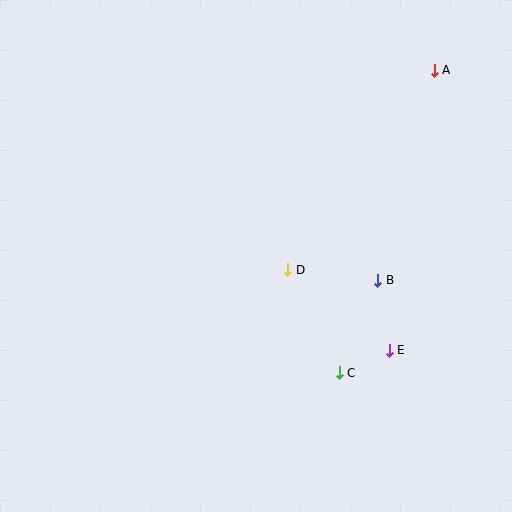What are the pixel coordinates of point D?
Point D is at (288, 270).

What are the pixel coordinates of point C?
Point C is at (339, 373).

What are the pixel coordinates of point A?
Point A is at (434, 70).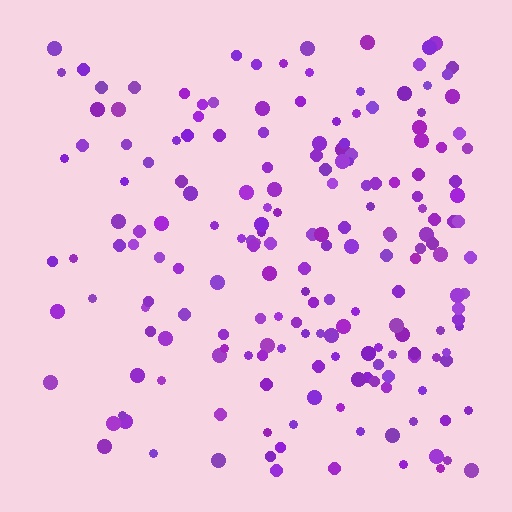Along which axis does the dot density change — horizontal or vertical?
Horizontal.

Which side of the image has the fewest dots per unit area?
The left.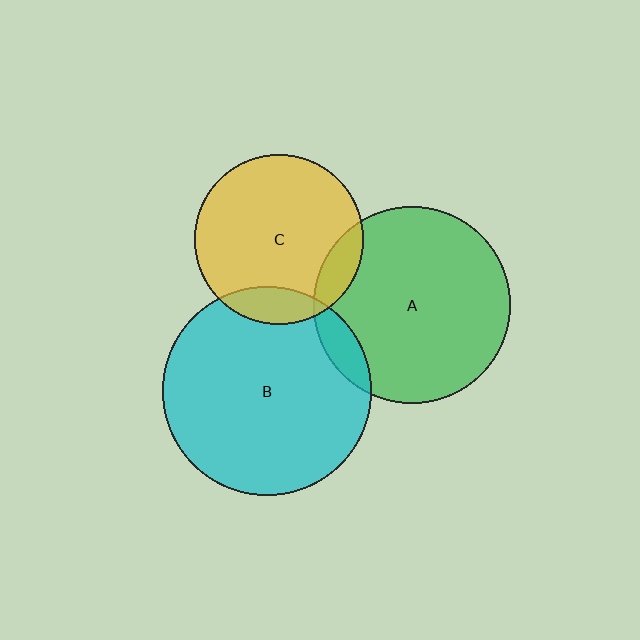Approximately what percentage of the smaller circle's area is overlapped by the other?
Approximately 10%.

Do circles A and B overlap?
Yes.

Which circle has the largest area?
Circle B (cyan).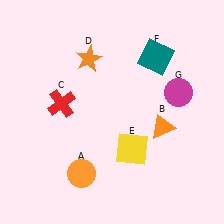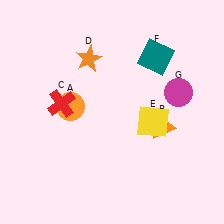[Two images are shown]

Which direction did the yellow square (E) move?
The yellow square (E) moved up.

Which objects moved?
The objects that moved are: the orange circle (A), the yellow square (E).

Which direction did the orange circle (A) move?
The orange circle (A) moved up.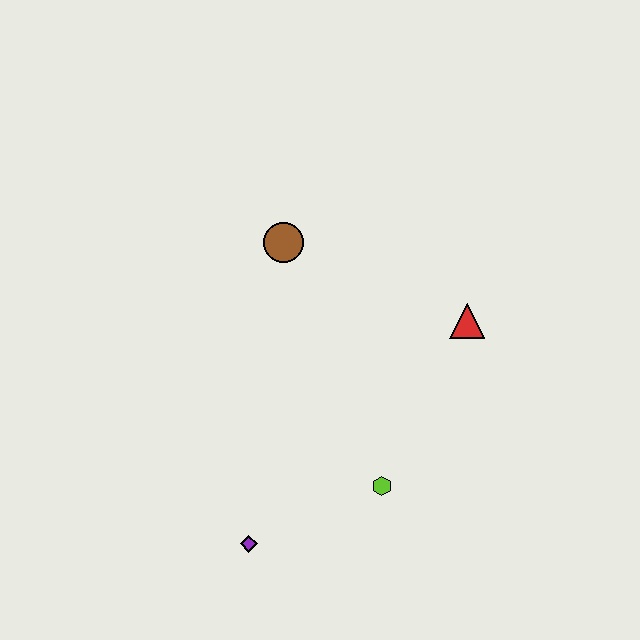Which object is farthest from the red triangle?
The purple diamond is farthest from the red triangle.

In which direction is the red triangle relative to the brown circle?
The red triangle is to the right of the brown circle.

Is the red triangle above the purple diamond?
Yes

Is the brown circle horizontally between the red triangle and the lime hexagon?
No